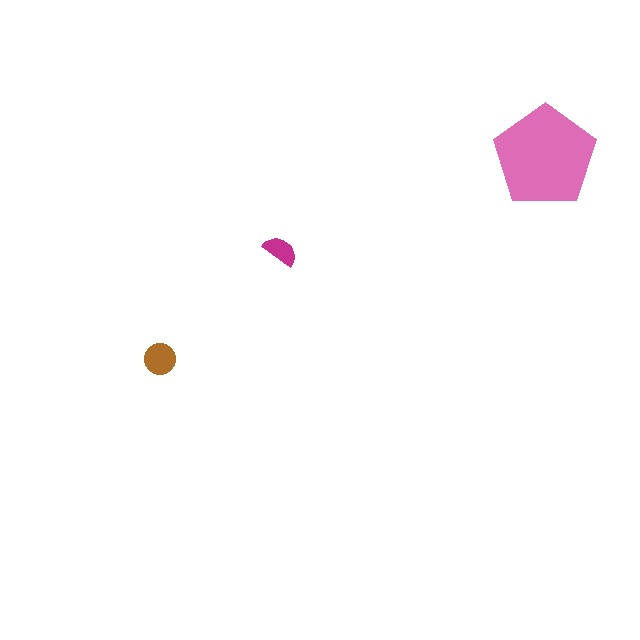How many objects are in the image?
There are 3 objects in the image.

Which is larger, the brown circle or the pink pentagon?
The pink pentagon.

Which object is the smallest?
The magenta semicircle.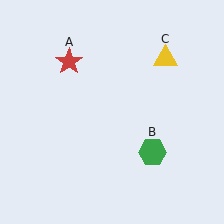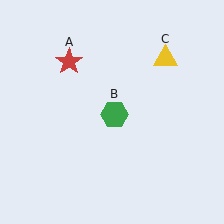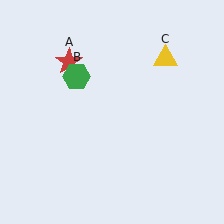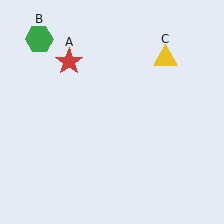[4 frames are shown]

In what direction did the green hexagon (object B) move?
The green hexagon (object B) moved up and to the left.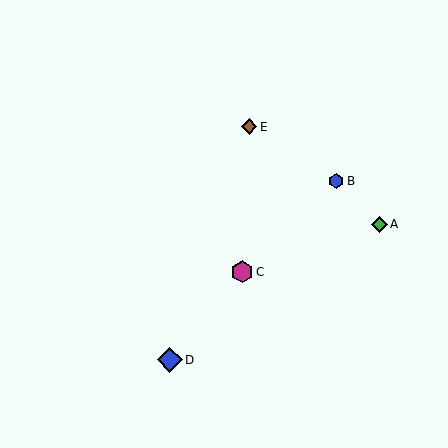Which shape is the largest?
The blue diamond (labeled D) is the largest.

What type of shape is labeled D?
Shape D is a blue diamond.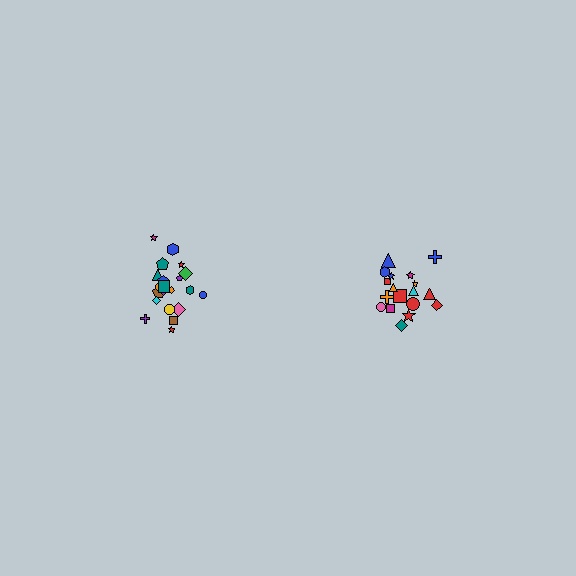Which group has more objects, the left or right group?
The left group.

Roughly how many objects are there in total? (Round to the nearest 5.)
Roughly 40 objects in total.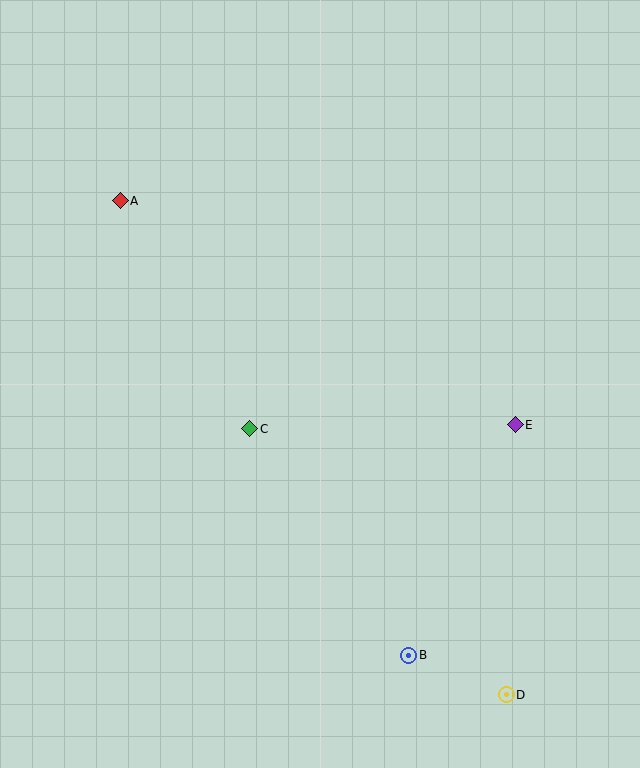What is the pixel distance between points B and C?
The distance between B and C is 277 pixels.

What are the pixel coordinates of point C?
Point C is at (250, 429).